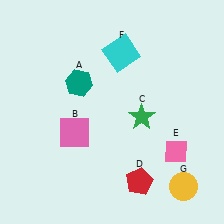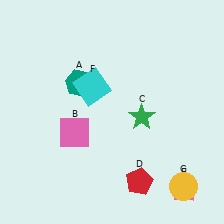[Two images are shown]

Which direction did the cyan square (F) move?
The cyan square (F) moved down.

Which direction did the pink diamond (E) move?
The pink diamond (E) moved down.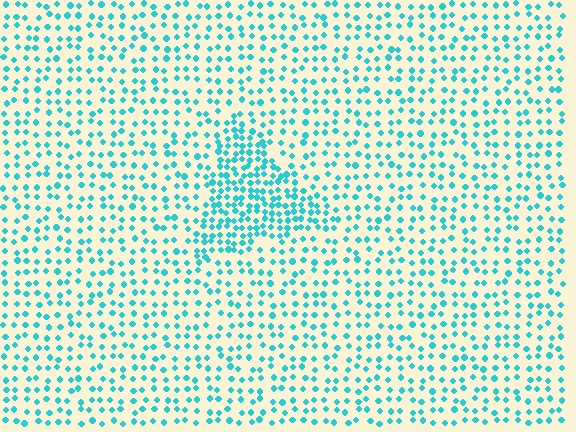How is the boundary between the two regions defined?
The boundary is defined by a change in element density (approximately 2.1x ratio). All elements are the same color, size, and shape.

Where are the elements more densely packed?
The elements are more densely packed inside the triangle boundary.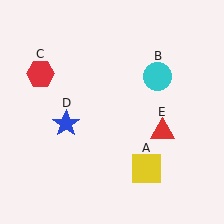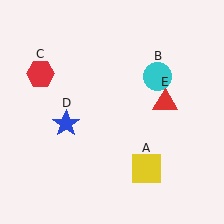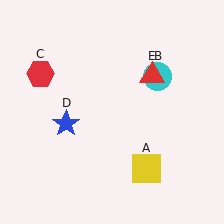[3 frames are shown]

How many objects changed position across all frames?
1 object changed position: red triangle (object E).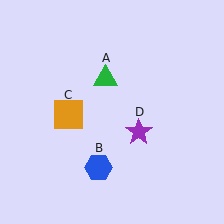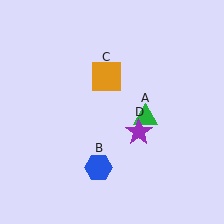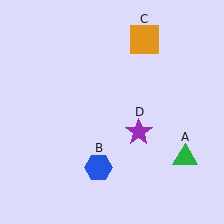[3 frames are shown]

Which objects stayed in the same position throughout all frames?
Blue hexagon (object B) and purple star (object D) remained stationary.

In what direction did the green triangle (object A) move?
The green triangle (object A) moved down and to the right.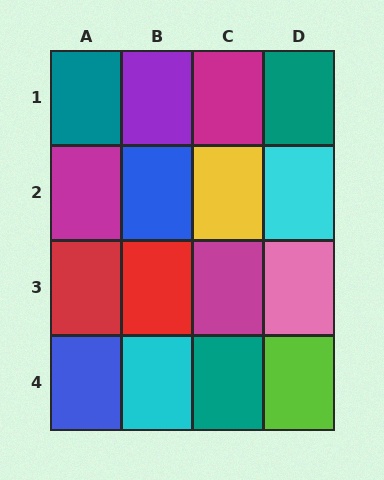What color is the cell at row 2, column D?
Cyan.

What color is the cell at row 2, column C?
Yellow.